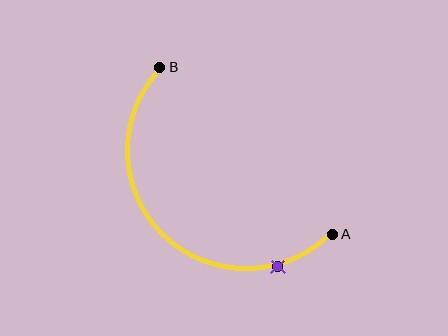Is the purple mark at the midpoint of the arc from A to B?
No. The purple mark lies on the arc but is closer to endpoint A. The arc midpoint would be at the point on the curve equidistant along the arc from both A and B.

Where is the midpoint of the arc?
The arc midpoint is the point on the curve farthest from the straight line joining A and B. It sits below and to the left of that line.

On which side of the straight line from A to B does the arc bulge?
The arc bulges below and to the left of the straight line connecting A and B.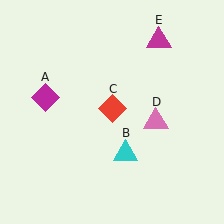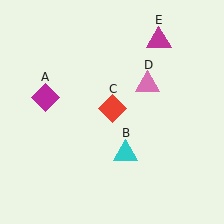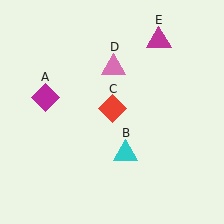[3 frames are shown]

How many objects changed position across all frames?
1 object changed position: pink triangle (object D).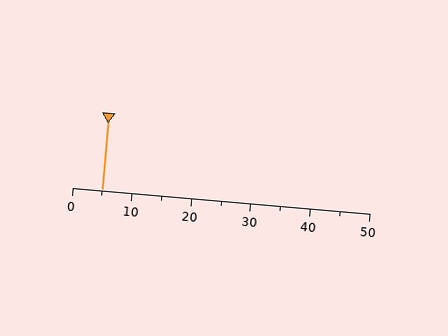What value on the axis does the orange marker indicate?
The marker indicates approximately 5.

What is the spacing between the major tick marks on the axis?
The major ticks are spaced 10 apart.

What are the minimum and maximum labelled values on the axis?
The axis runs from 0 to 50.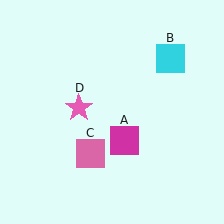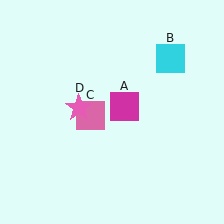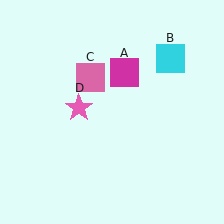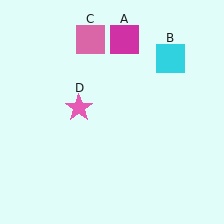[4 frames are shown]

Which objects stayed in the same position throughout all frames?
Cyan square (object B) and pink star (object D) remained stationary.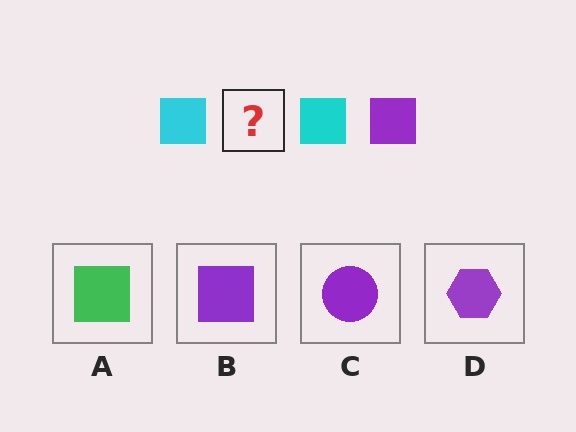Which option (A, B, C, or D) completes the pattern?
B.